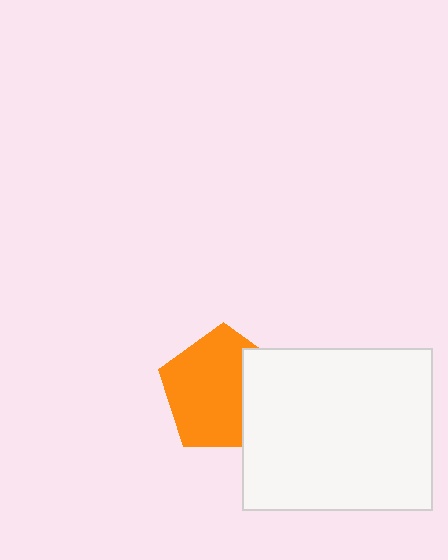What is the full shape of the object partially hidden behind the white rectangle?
The partially hidden object is an orange pentagon.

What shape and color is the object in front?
The object in front is a white rectangle.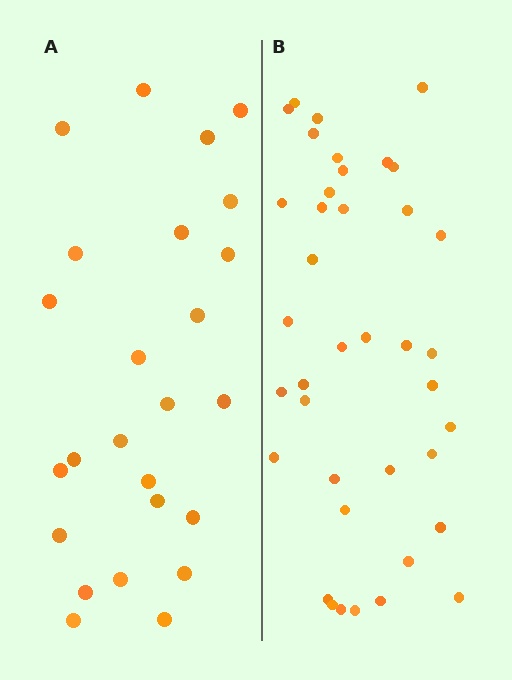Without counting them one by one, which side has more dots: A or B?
Region B (the right region) has more dots.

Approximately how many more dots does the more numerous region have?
Region B has approximately 15 more dots than region A.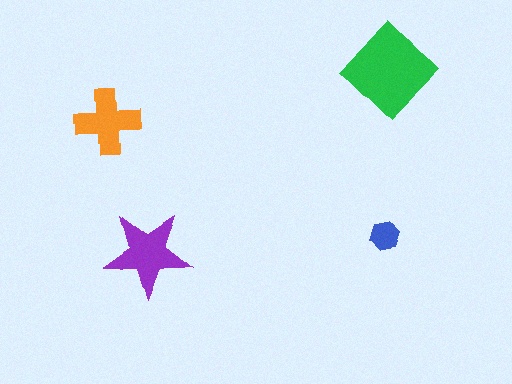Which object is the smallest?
The blue hexagon.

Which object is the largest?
The green diamond.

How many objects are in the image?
There are 4 objects in the image.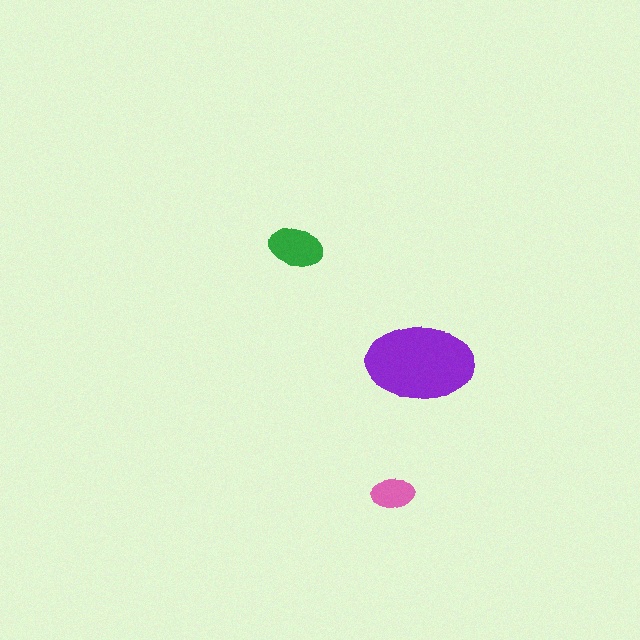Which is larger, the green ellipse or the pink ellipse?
The green one.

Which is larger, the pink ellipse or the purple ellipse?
The purple one.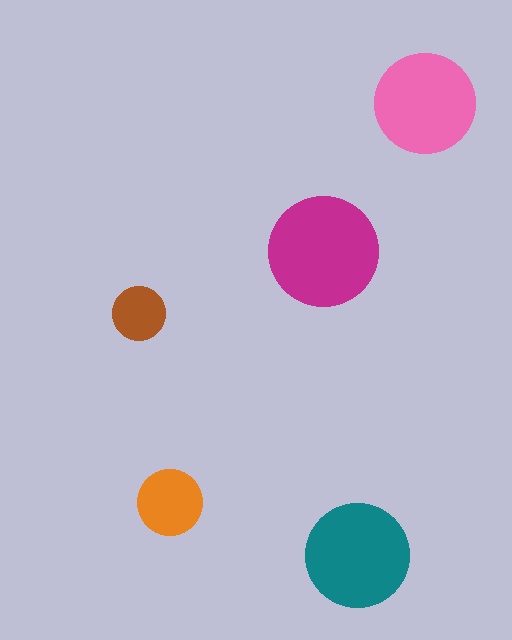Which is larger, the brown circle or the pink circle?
The pink one.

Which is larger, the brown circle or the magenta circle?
The magenta one.